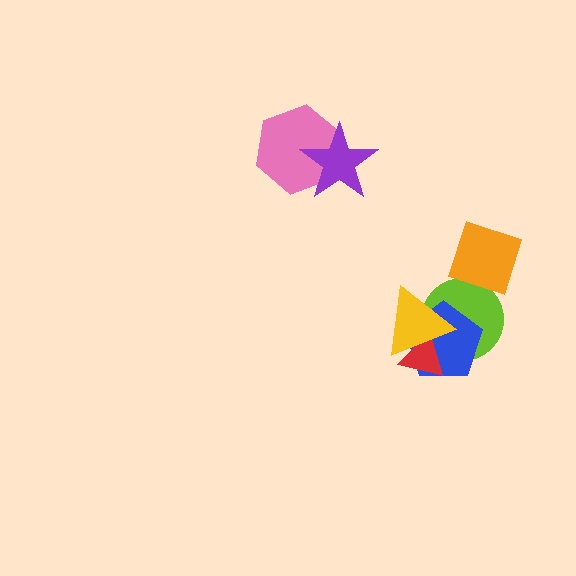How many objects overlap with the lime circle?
4 objects overlap with the lime circle.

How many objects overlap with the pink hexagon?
1 object overlaps with the pink hexagon.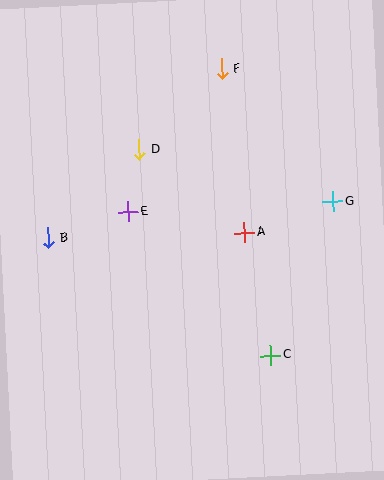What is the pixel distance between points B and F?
The distance between B and F is 242 pixels.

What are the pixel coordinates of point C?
Point C is at (271, 356).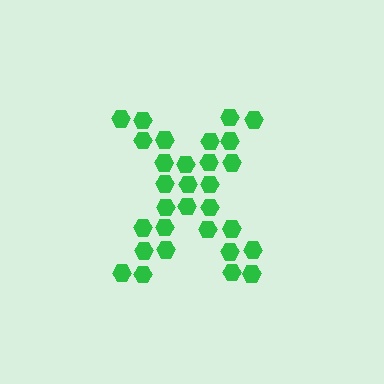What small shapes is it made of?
It is made of small hexagons.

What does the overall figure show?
The overall figure shows the letter X.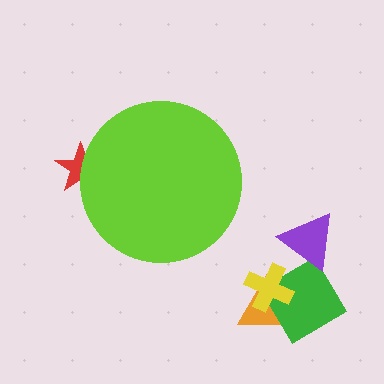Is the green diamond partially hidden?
No, the green diamond is fully visible.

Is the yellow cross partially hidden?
No, the yellow cross is fully visible.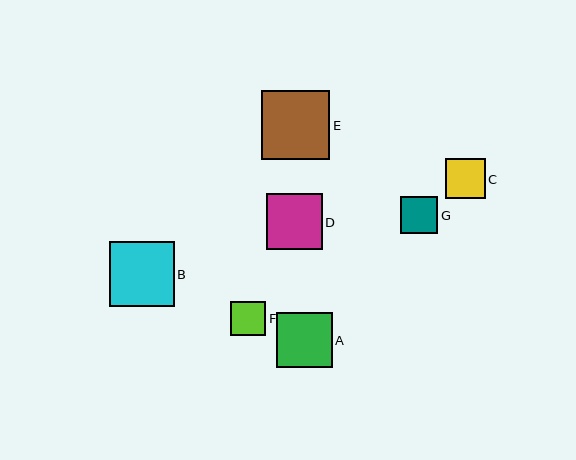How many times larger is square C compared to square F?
Square C is approximately 1.1 times the size of square F.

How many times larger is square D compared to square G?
Square D is approximately 1.5 times the size of square G.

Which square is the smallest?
Square F is the smallest with a size of approximately 35 pixels.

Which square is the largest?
Square E is the largest with a size of approximately 69 pixels.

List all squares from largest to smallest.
From largest to smallest: E, B, A, D, C, G, F.